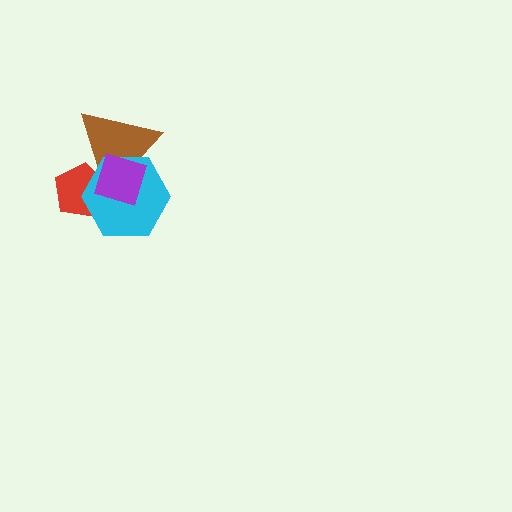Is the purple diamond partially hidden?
No, no other shape covers it.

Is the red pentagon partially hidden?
Yes, it is partially covered by another shape.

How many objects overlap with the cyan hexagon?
3 objects overlap with the cyan hexagon.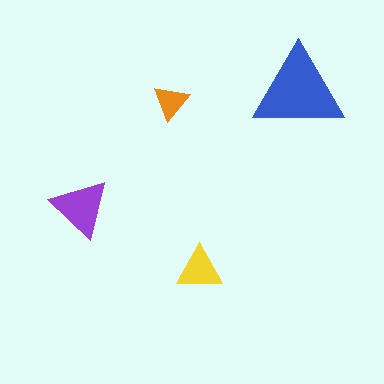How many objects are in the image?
There are 4 objects in the image.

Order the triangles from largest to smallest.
the blue one, the purple one, the yellow one, the orange one.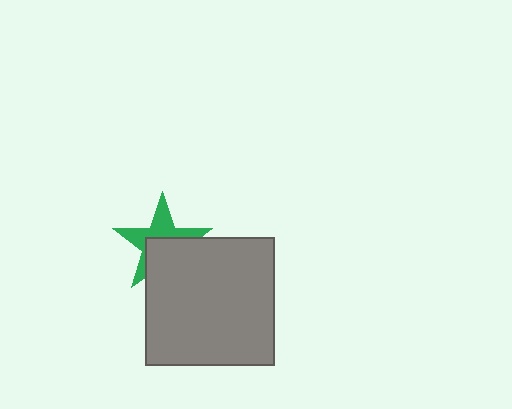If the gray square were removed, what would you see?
You would see the complete green star.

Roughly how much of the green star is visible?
About half of it is visible (roughly 53%).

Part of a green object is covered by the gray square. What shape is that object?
It is a star.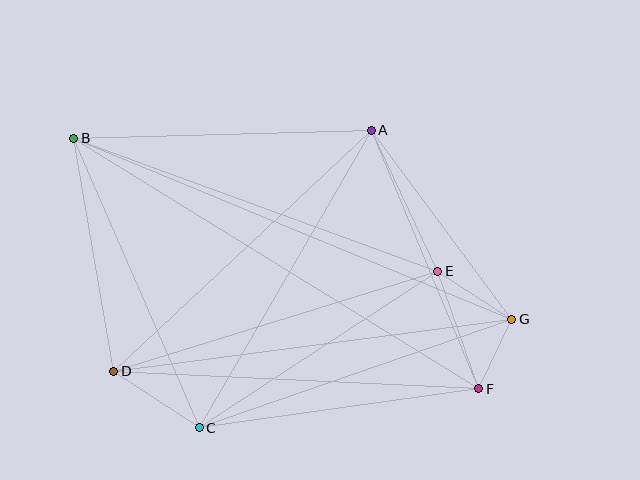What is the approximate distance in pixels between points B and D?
The distance between B and D is approximately 236 pixels.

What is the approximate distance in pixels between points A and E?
The distance between A and E is approximately 156 pixels.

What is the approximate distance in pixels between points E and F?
The distance between E and F is approximately 124 pixels.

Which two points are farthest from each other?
Points B and F are farthest from each other.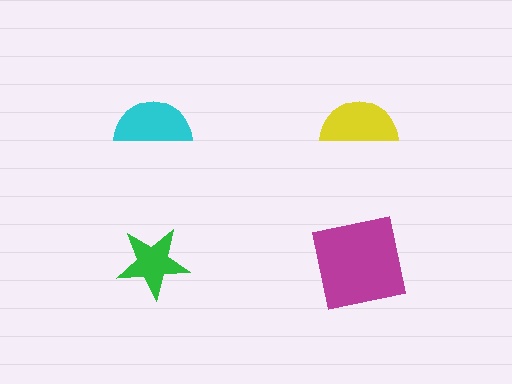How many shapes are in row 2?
2 shapes.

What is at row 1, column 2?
A yellow semicircle.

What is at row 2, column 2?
A magenta square.